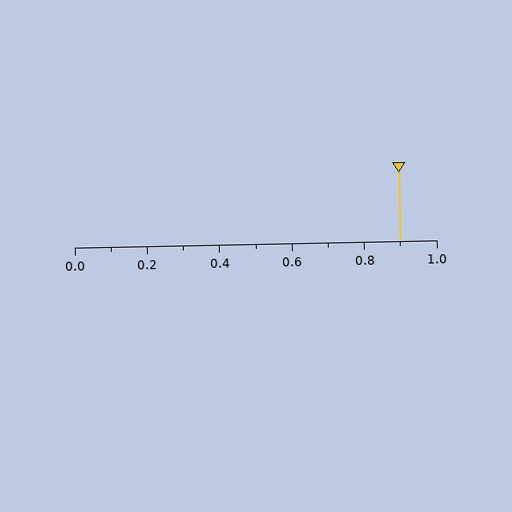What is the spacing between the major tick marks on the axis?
The major ticks are spaced 0.2 apart.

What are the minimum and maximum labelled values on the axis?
The axis runs from 0.0 to 1.0.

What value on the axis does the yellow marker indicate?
The marker indicates approximately 0.9.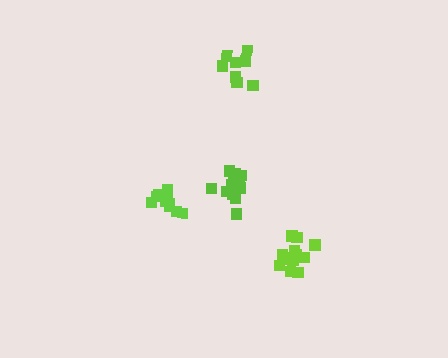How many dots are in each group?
Group 1: 10 dots, Group 2: 13 dots, Group 3: 8 dots, Group 4: 13 dots (44 total).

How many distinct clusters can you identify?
There are 4 distinct clusters.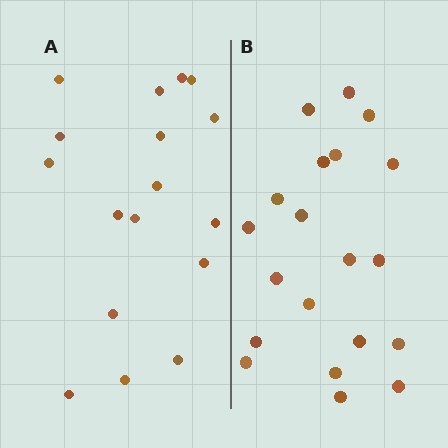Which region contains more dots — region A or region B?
Region B (the right region) has more dots.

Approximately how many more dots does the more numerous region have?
Region B has just a few more — roughly 2 or 3 more dots than region A.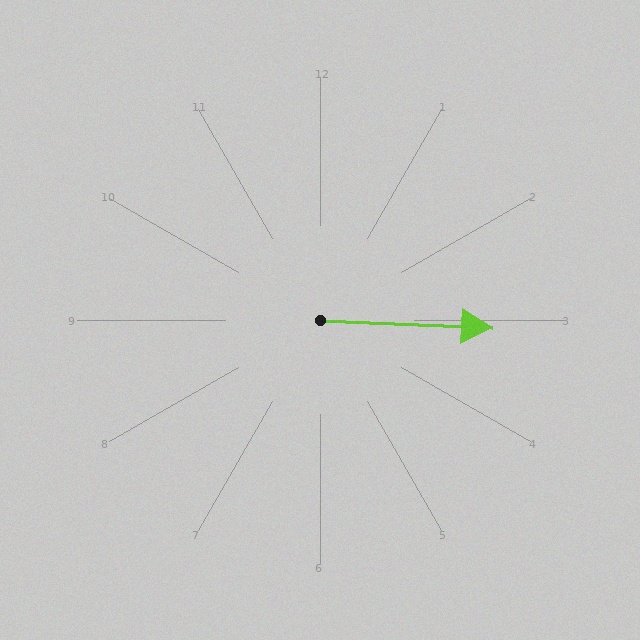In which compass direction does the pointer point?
East.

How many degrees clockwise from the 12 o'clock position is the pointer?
Approximately 93 degrees.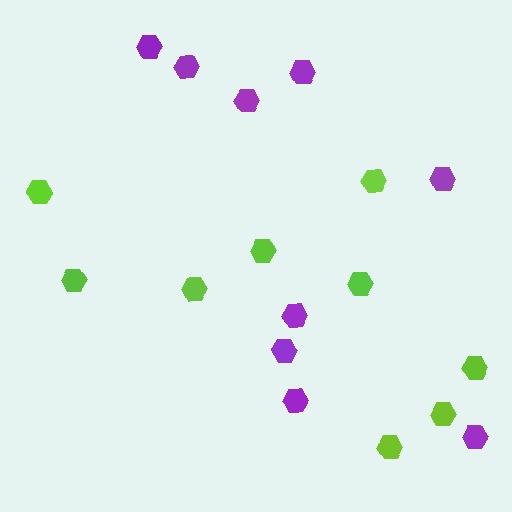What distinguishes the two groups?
There are 2 groups: one group of purple hexagons (9) and one group of lime hexagons (9).